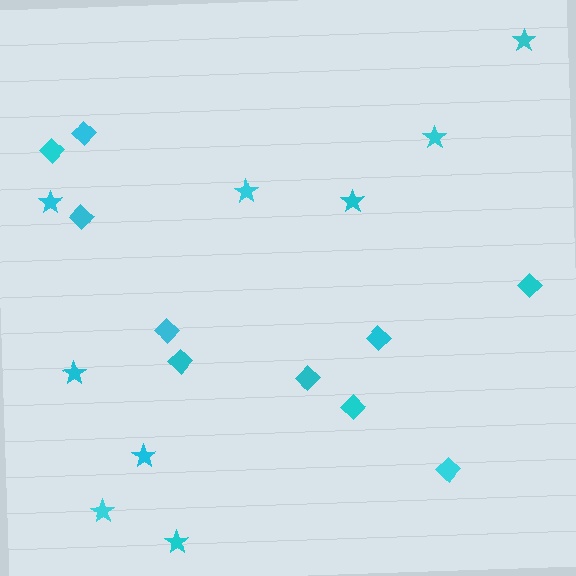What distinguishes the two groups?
There are 2 groups: one group of diamonds (10) and one group of stars (9).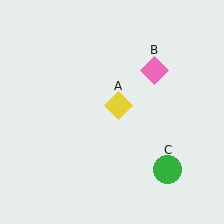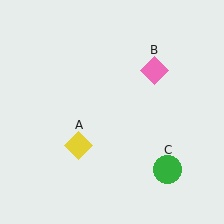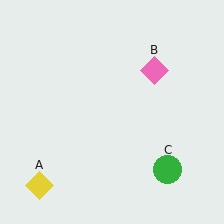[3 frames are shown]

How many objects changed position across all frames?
1 object changed position: yellow diamond (object A).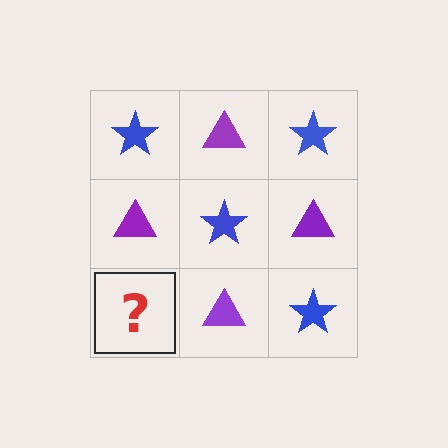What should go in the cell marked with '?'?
The missing cell should contain a blue star.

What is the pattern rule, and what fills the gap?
The rule is that it alternates blue star and purple triangle in a checkerboard pattern. The gap should be filled with a blue star.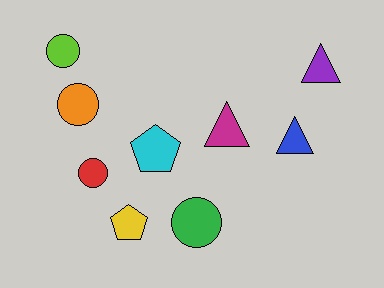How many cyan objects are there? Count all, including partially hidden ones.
There is 1 cyan object.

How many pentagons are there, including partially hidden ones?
There are 2 pentagons.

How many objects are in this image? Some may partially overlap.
There are 9 objects.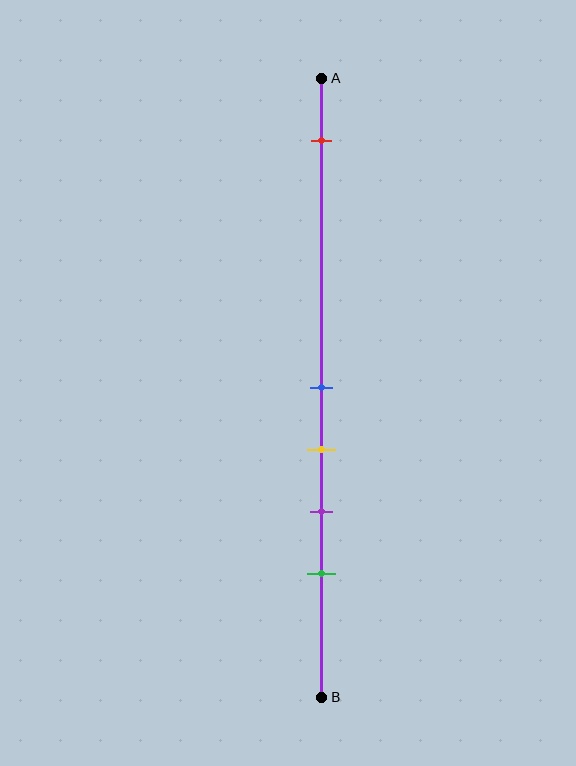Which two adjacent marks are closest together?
The blue and yellow marks are the closest adjacent pair.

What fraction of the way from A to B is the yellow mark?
The yellow mark is approximately 60% (0.6) of the way from A to B.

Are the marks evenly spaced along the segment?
No, the marks are not evenly spaced.